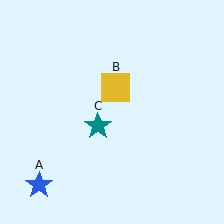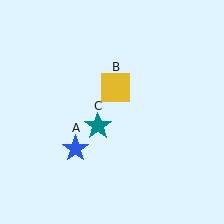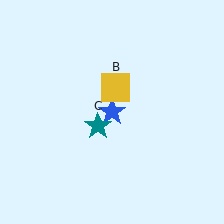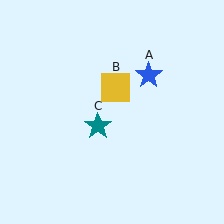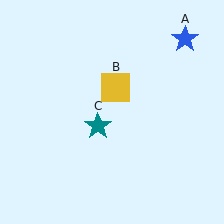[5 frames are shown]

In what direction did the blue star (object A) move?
The blue star (object A) moved up and to the right.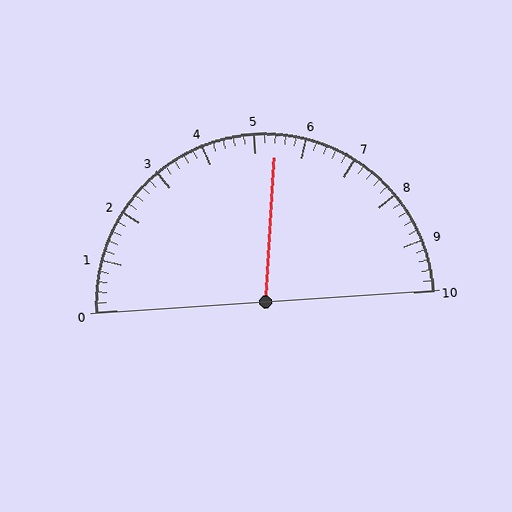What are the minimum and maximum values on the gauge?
The gauge ranges from 0 to 10.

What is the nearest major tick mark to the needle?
The nearest major tick mark is 5.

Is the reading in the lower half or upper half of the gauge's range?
The reading is in the upper half of the range (0 to 10).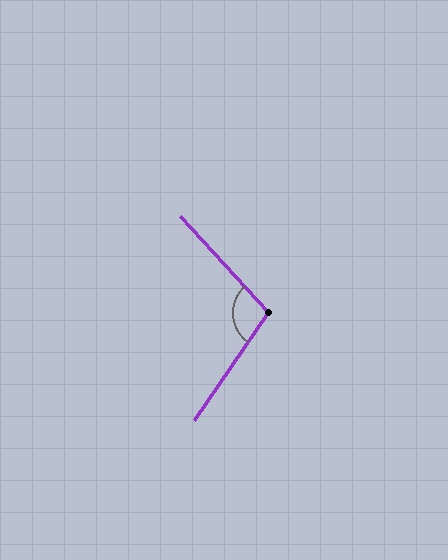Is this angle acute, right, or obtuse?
It is obtuse.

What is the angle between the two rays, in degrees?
Approximately 103 degrees.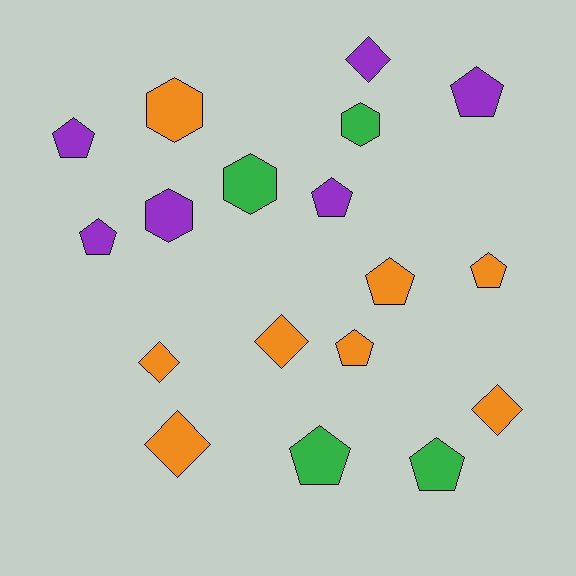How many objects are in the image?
There are 18 objects.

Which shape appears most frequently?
Pentagon, with 9 objects.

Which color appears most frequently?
Orange, with 8 objects.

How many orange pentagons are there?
There are 3 orange pentagons.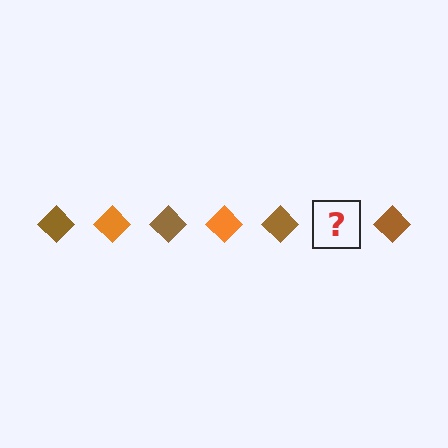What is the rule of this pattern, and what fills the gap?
The rule is that the pattern cycles through brown, orange diamonds. The gap should be filled with an orange diamond.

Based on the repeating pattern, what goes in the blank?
The blank should be an orange diamond.